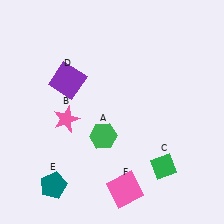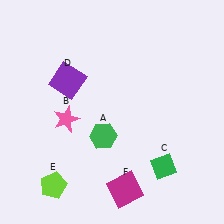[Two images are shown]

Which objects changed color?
E changed from teal to lime. F changed from pink to magenta.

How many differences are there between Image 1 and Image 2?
There are 2 differences between the two images.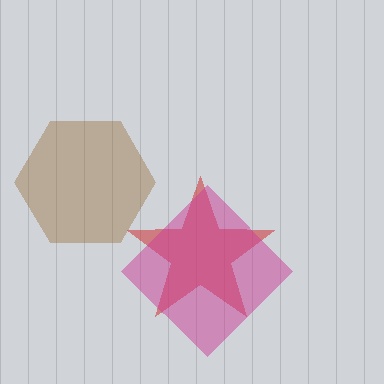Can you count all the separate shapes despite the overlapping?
Yes, there are 3 separate shapes.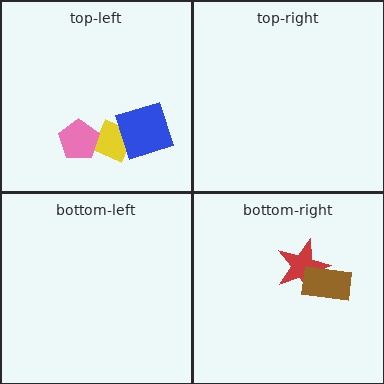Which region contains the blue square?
The top-left region.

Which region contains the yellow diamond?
The top-left region.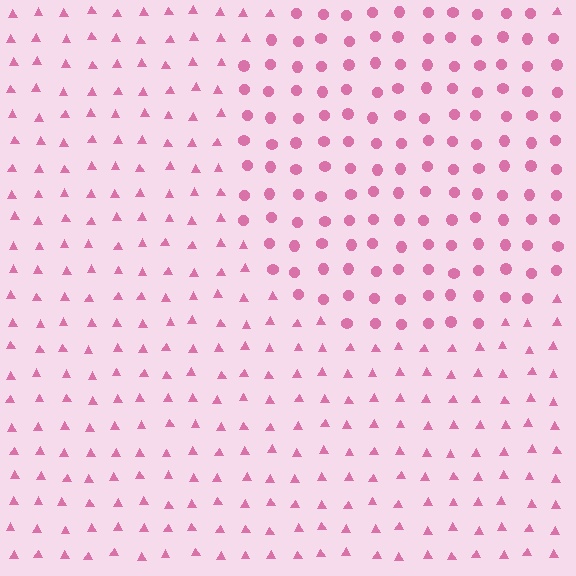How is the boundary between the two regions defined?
The boundary is defined by a change in element shape: circles inside vs. triangles outside. All elements share the same color and spacing.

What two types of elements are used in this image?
The image uses circles inside the circle region and triangles outside it.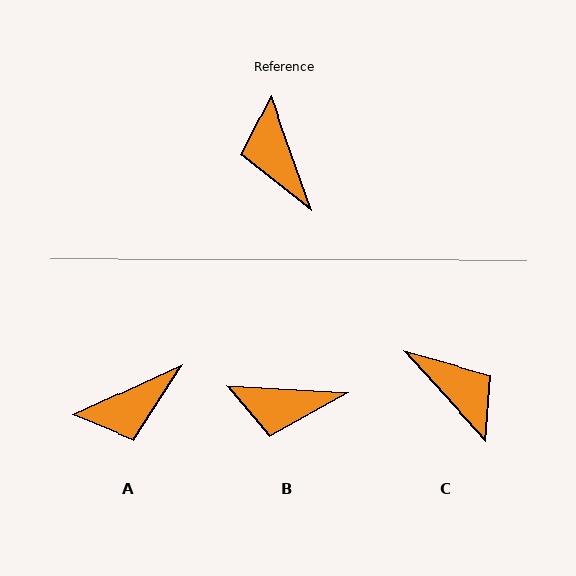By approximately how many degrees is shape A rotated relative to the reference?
Approximately 95 degrees counter-clockwise.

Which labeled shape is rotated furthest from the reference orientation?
C, about 157 degrees away.